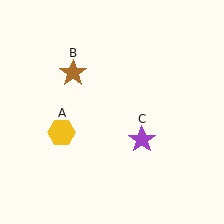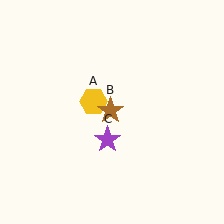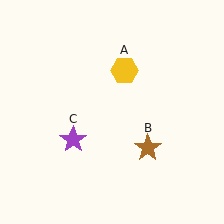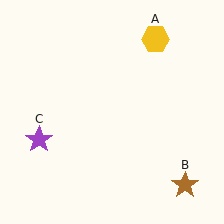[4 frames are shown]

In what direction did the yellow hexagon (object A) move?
The yellow hexagon (object A) moved up and to the right.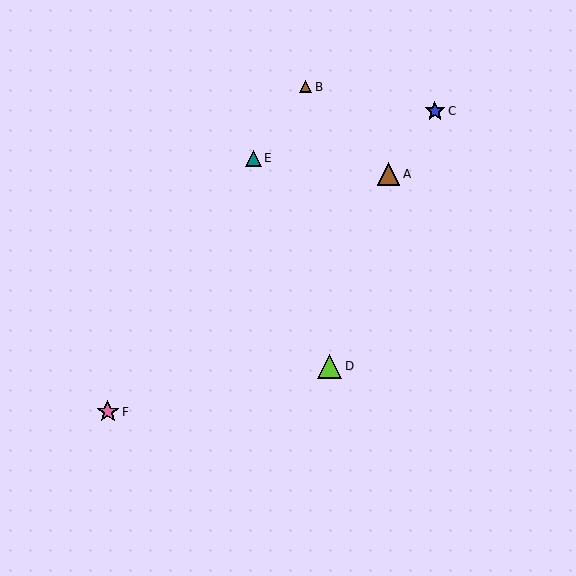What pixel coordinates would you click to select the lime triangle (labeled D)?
Click at (330, 366) to select the lime triangle D.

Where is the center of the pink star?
The center of the pink star is at (108, 412).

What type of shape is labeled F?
Shape F is a pink star.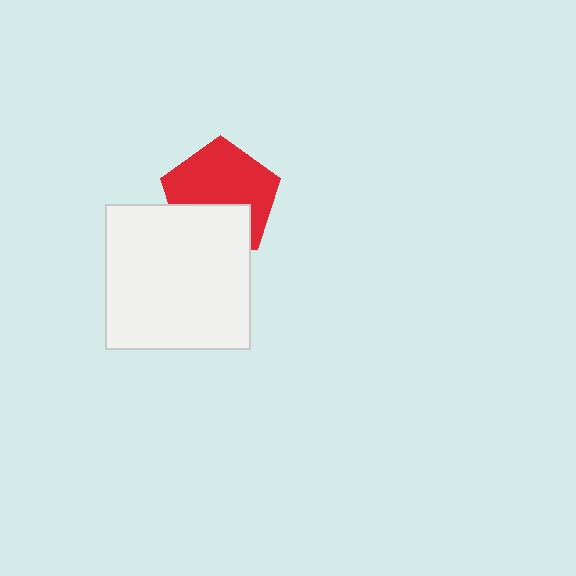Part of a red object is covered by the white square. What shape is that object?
It is a pentagon.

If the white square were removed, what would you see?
You would see the complete red pentagon.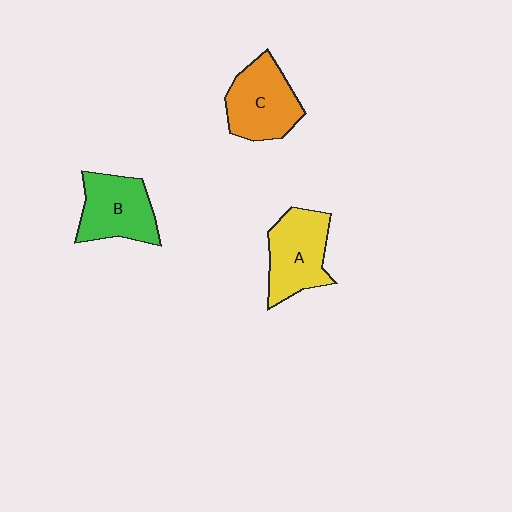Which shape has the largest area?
Shape C (orange).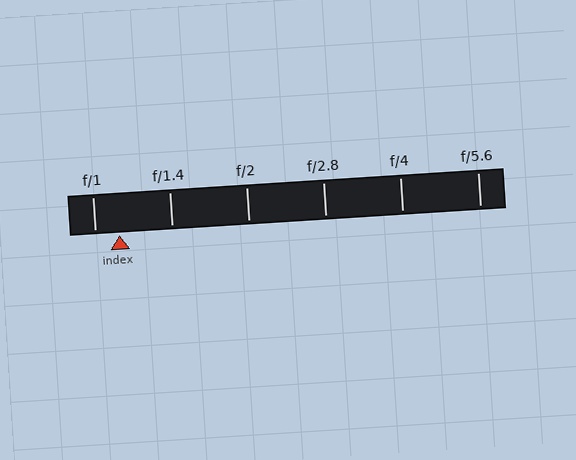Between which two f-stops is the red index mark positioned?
The index mark is between f/1 and f/1.4.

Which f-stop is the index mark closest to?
The index mark is closest to f/1.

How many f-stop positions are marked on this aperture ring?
There are 6 f-stop positions marked.